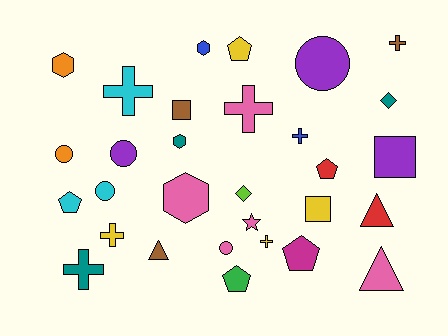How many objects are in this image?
There are 30 objects.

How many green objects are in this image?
There is 1 green object.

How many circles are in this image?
There are 5 circles.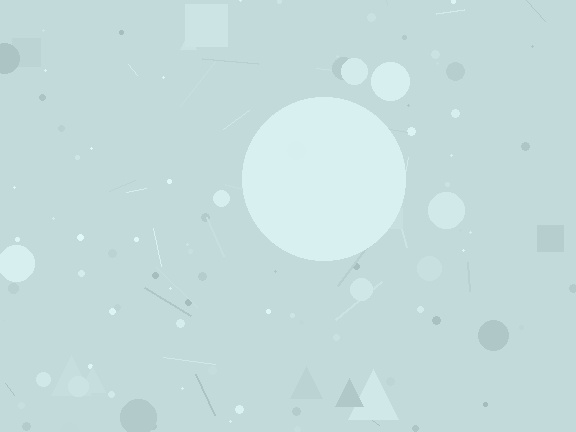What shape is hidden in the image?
A circle is hidden in the image.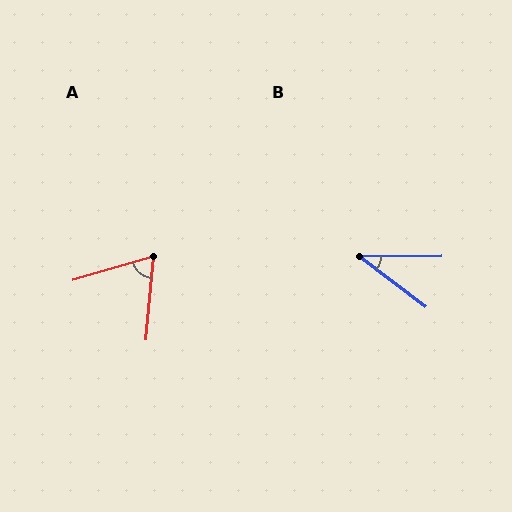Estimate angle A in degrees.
Approximately 68 degrees.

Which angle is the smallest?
B, at approximately 37 degrees.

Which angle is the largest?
A, at approximately 68 degrees.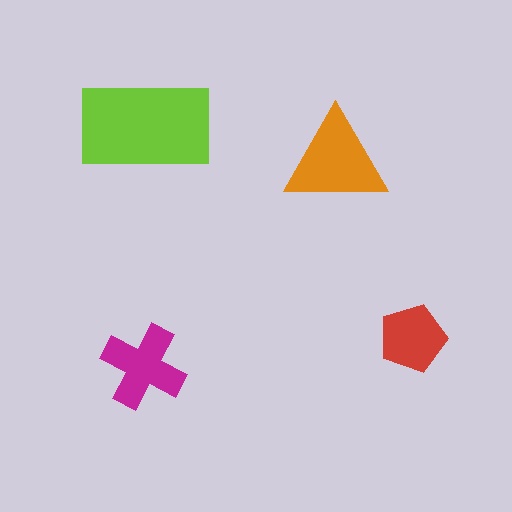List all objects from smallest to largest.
The red pentagon, the magenta cross, the orange triangle, the lime rectangle.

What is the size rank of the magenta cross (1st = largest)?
3rd.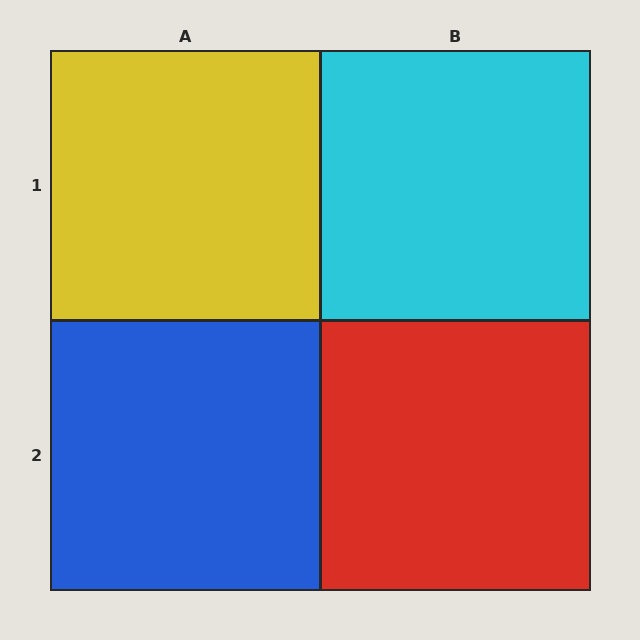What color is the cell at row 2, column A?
Blue.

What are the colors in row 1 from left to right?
Yellow, cyan.